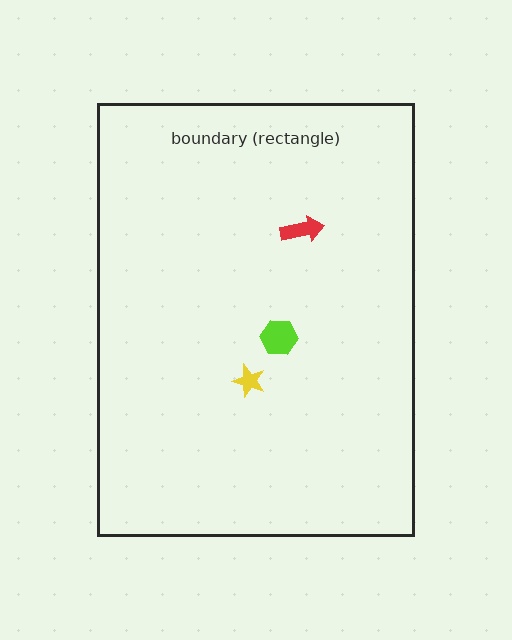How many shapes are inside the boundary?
3 inside, 0 outside.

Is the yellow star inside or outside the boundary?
Inside.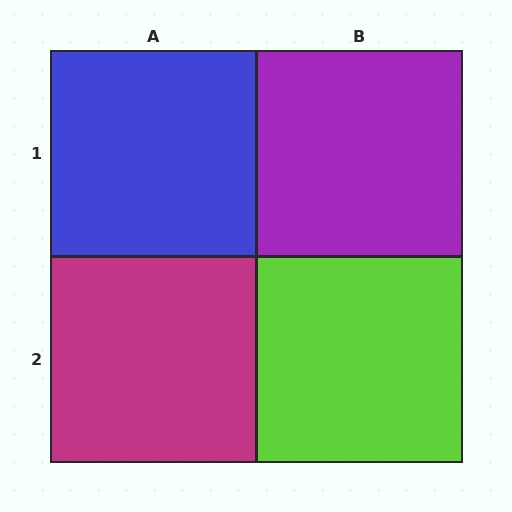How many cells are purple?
1 cell is purple.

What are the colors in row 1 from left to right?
Blue, purple.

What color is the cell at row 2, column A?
Magenta.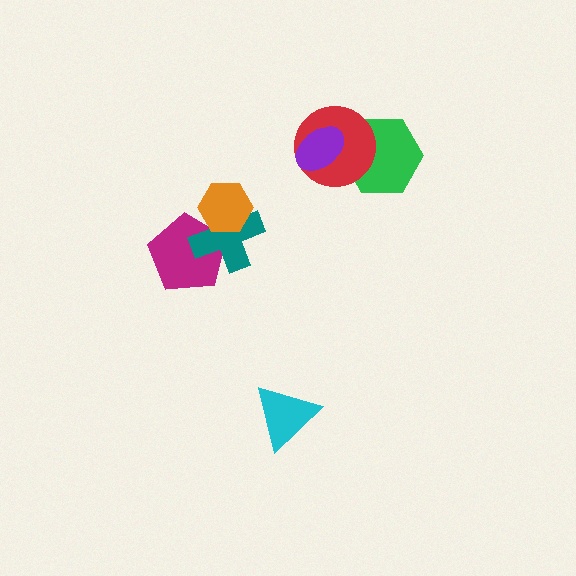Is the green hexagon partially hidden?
Yes, it is partially covered by another shape.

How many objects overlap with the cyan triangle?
0 objects overlap with the cyan triangle.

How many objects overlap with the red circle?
2 objects overlap with the red circle.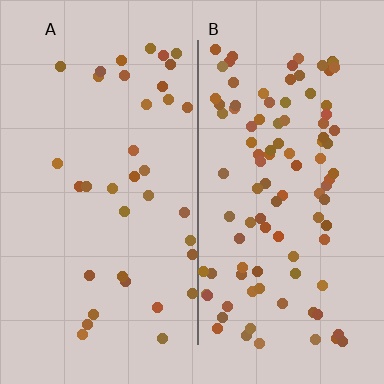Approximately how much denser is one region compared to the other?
Approximately 2.8× — region B over region A.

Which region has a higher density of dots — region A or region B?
B (the right).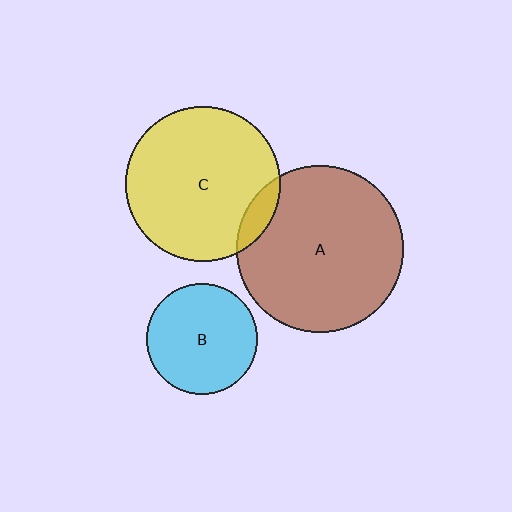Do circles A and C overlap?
Yes.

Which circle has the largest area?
Circle A (brown).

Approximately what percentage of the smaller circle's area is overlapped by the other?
Approximately 10%.